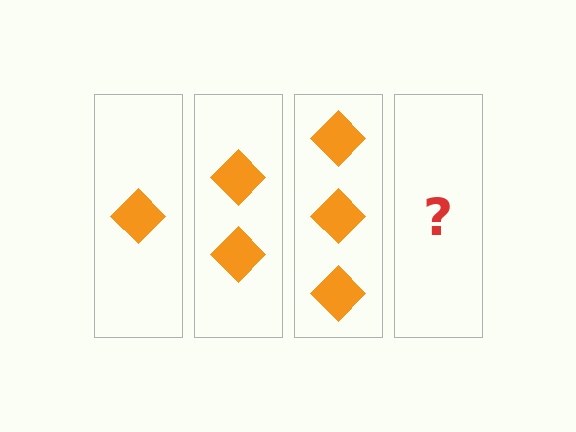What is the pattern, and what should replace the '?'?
The pattern is that each step adds one more diamond. The '?' should be 4 diamonds.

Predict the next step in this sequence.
The next step is 4 diamonds.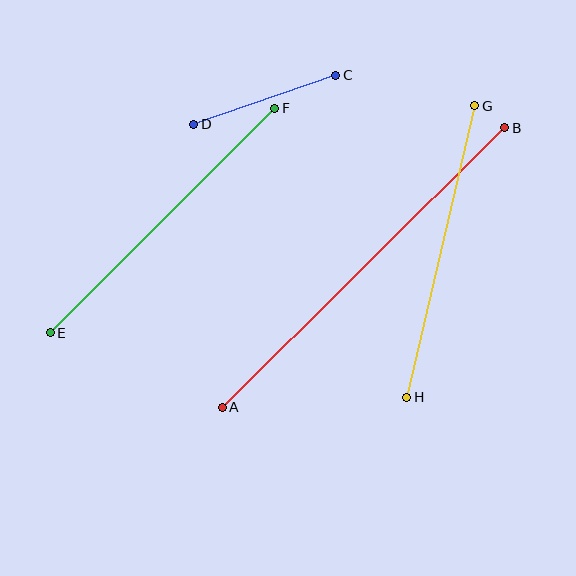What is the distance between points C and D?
The distance is approximately 150 pixels.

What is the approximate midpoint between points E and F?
The midpoint is at approximately (162, 221) pixels.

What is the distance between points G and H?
The distance is approximately 299 pixels.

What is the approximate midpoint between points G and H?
The midpoint is at approximately (441, 251) pixels.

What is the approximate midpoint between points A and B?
The midpoint is at approximately (363, 268) pixels.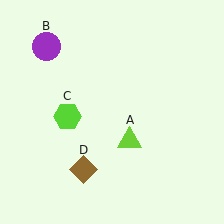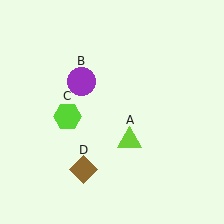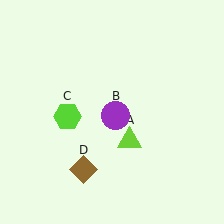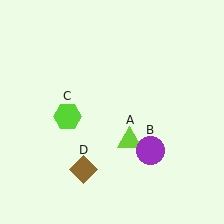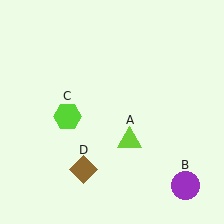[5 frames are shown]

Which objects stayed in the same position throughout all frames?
Lime triangle (object A) and lime hexagon (object C) and brown diamond (object D) remained stationary.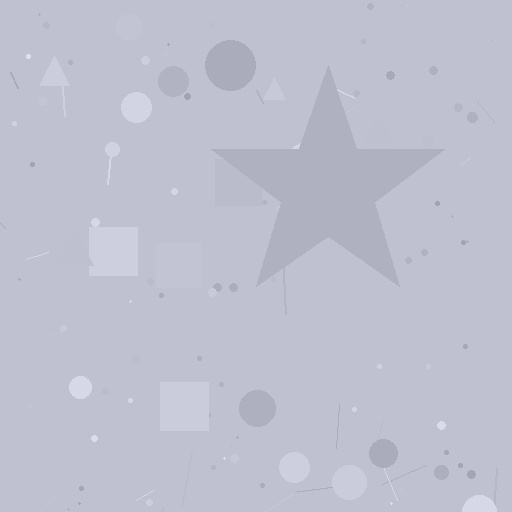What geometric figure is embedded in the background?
A star is embedded in the background.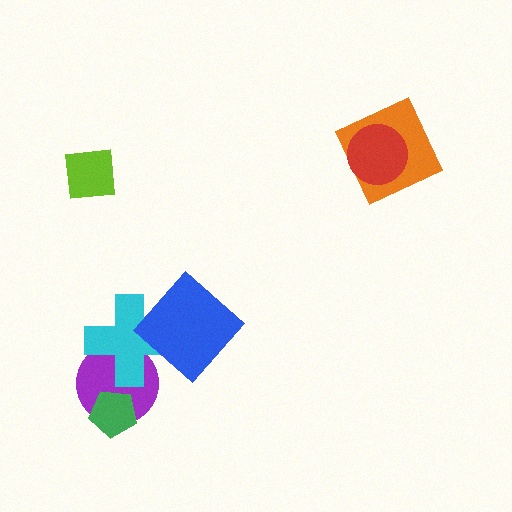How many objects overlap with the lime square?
0 objects overlap with the lime square.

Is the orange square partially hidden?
Yes, it is partially covered by another shape.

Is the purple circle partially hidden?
Yes, it is partially covered by another shape.